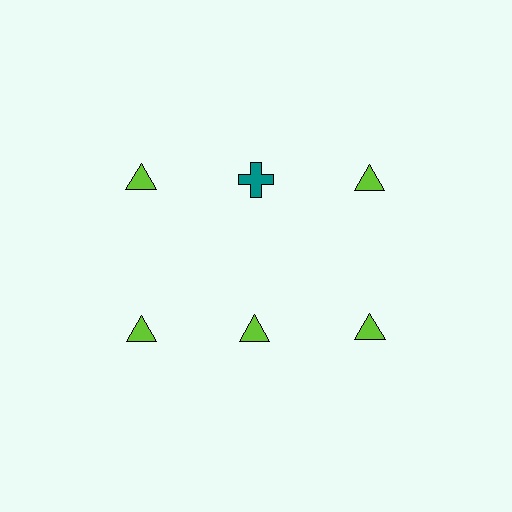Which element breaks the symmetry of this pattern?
The teal cross in the top row, second from left column breaks the symmetry. All other shapes are lime triangles.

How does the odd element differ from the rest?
It differs in both color (teal instead of lime) and shape (cross instead of triangle).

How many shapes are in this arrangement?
There are 6 shapes arranged in a grid pattern.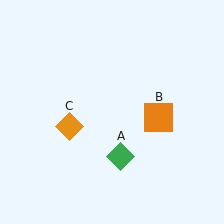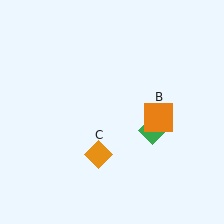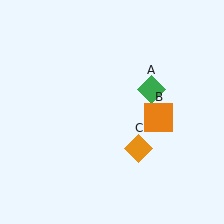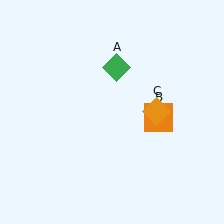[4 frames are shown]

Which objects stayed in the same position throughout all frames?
Orange square (object B) remained stationary.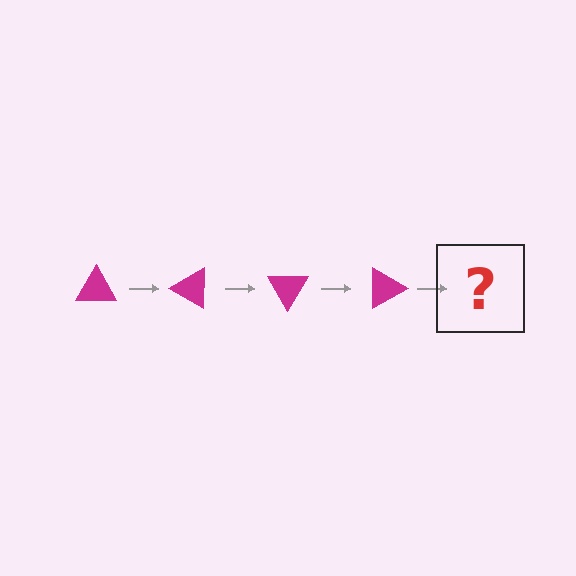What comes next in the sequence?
The next element should be a magenta triangle rotated 120 degrees.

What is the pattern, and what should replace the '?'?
The pattern is that the triangle rotates 30 degrees each step. The '?' should be a magenta triangle rotated 120 degrees.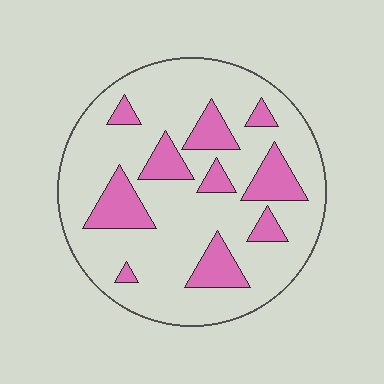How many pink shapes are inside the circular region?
10.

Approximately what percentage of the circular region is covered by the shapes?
Approximately 20%.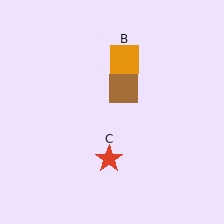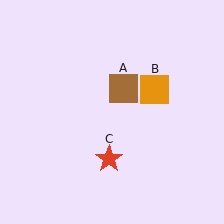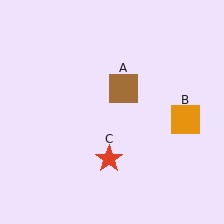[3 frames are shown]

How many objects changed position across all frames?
1 object changed position: orange square (object B).